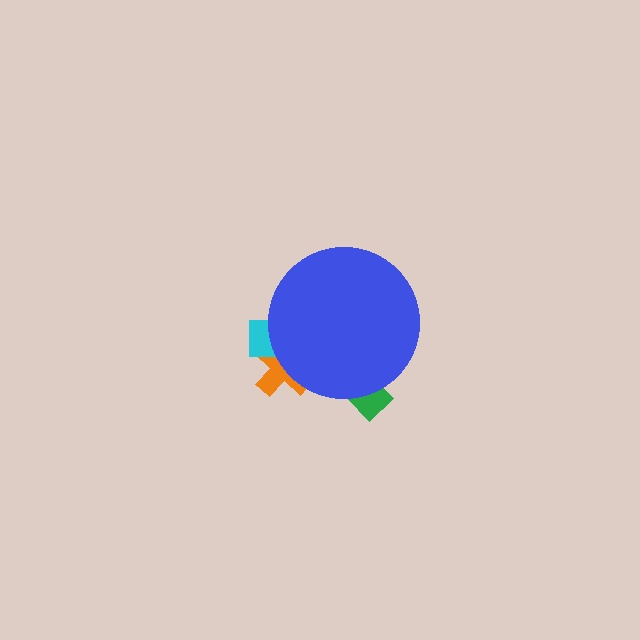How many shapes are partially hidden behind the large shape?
3 shapes are partially hidden.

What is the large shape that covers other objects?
A blue circle.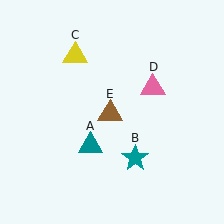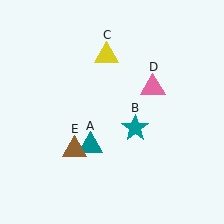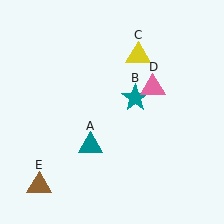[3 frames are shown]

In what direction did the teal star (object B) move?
The teal star (object B) moved up.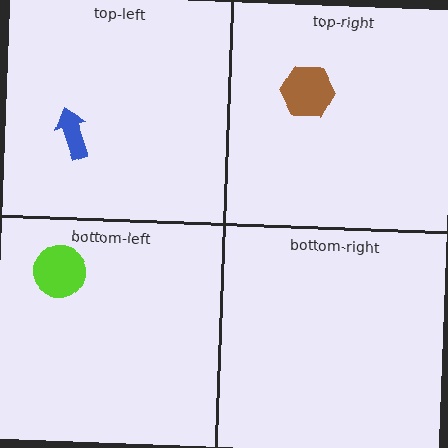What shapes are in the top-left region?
The blue arrow.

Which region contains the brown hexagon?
The top-right region.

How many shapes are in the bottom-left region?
1.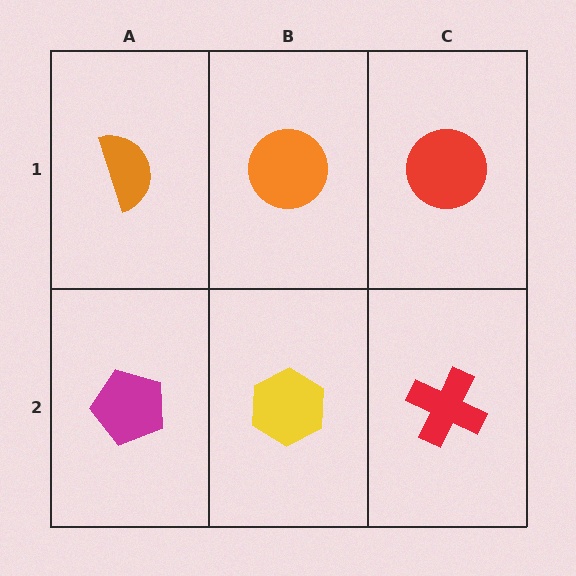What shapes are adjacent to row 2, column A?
An orange semicircle (row 1, column A), a yellow hexagon (row 2, column B).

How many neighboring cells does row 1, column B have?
3.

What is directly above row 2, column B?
An orange circle.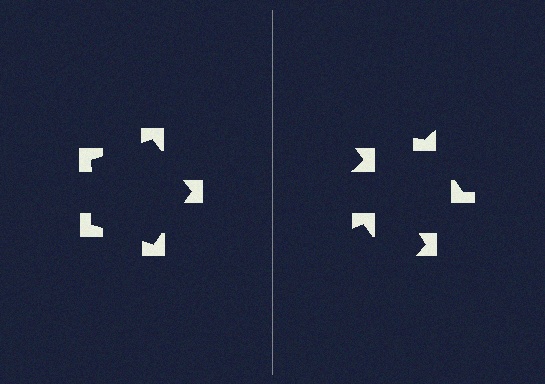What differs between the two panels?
The notched squares are positioned identically on both sides; only the wedge orientations differ. On the left they align to a pentagon; on the right they are misaligned.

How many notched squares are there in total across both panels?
10 — 5 on each side.